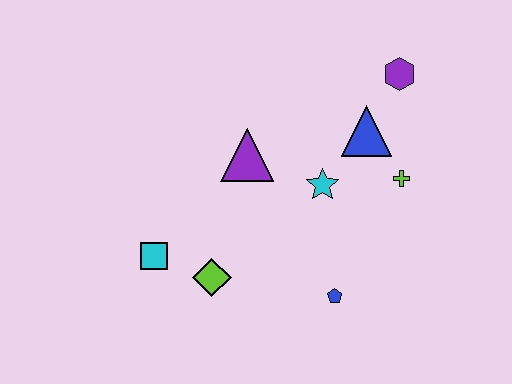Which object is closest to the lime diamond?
The cyan square is closest to the lime diamond.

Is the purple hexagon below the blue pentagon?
No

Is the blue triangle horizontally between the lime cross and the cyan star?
Yes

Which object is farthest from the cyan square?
The purple hexagon is farthest from the cyan square.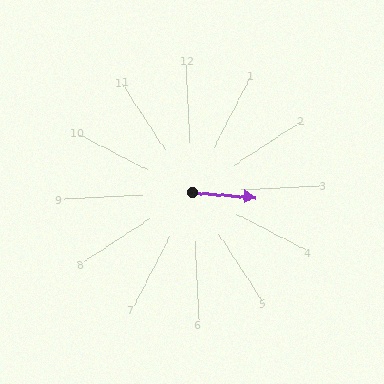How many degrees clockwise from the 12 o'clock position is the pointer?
Approximately 97 degrees.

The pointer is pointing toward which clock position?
Roughly 3 o'clock.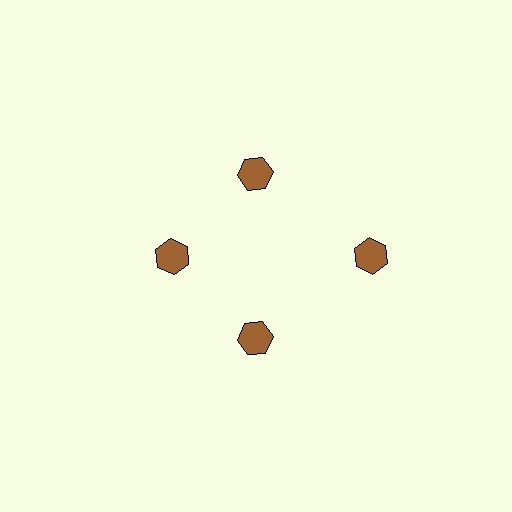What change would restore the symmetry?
The symmetry would be restored by moving it inward, back onto the ring so that all 4 hexagons sit at equal angles and equal distance from the center.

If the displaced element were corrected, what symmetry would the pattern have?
It would have 4-fold rotational symmetry — the pattern would map onto itself every 90 degrees.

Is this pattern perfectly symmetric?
No. The 4 brown hexagons are arranged in a ring, but one element near the 3 o'clock position is pushed outward from the center, breaking the 4-fold rotational symmetry.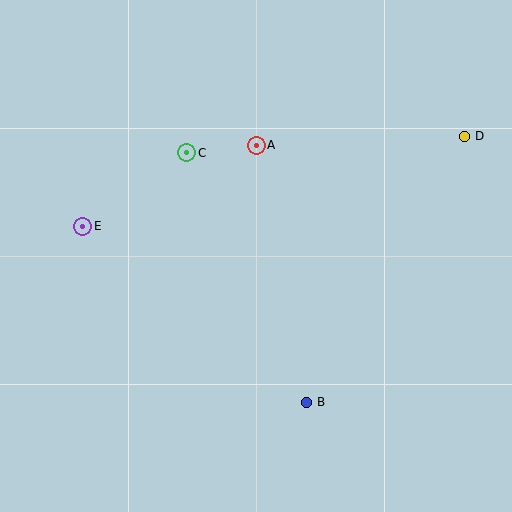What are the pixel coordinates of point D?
Point D is at (464, 136).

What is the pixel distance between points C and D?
The distance between C and D is 278 pixels.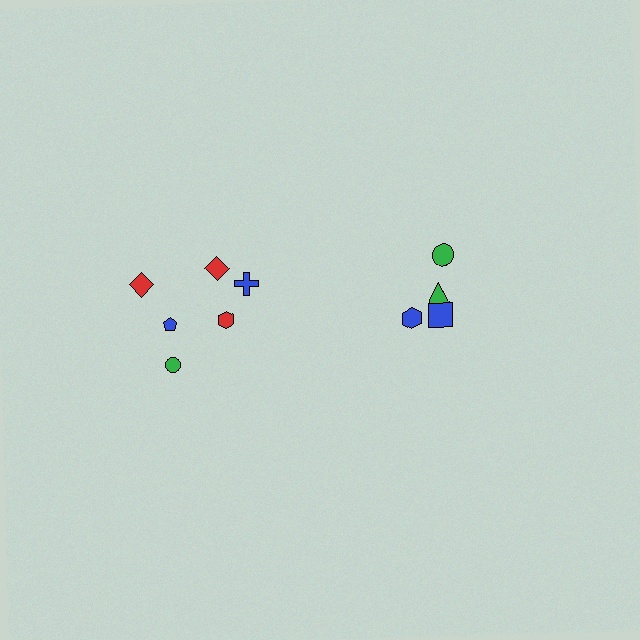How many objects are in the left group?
There are 6 objects.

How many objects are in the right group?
There are 4 objects.